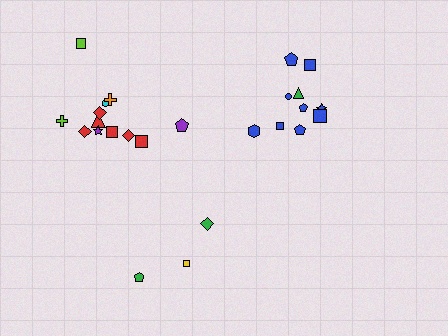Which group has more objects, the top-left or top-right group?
The top-left group.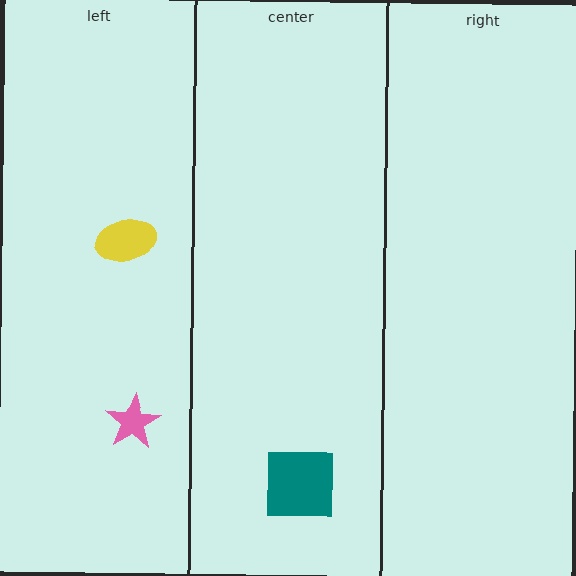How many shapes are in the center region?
1.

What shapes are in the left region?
The pink star, the yellow ellipse.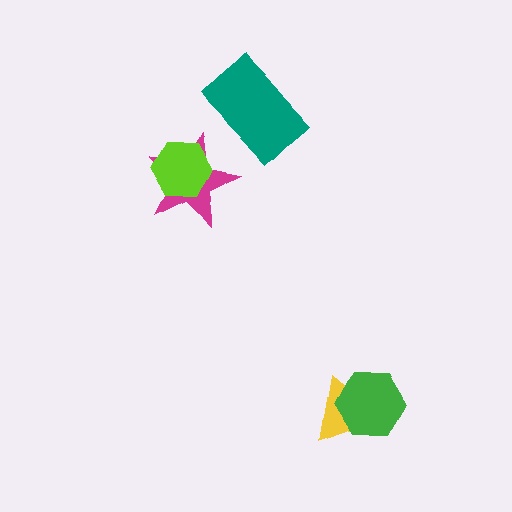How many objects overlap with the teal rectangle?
0 objects overlap with the teal rectangle.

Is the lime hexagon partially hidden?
No, no other shape covers it.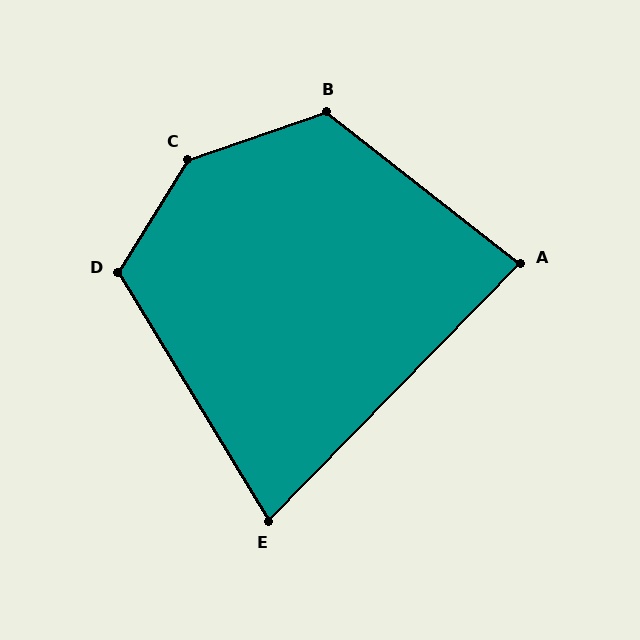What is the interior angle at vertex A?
Approximately 84 degrees (acute).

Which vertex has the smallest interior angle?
E, at approximately 76 degrees.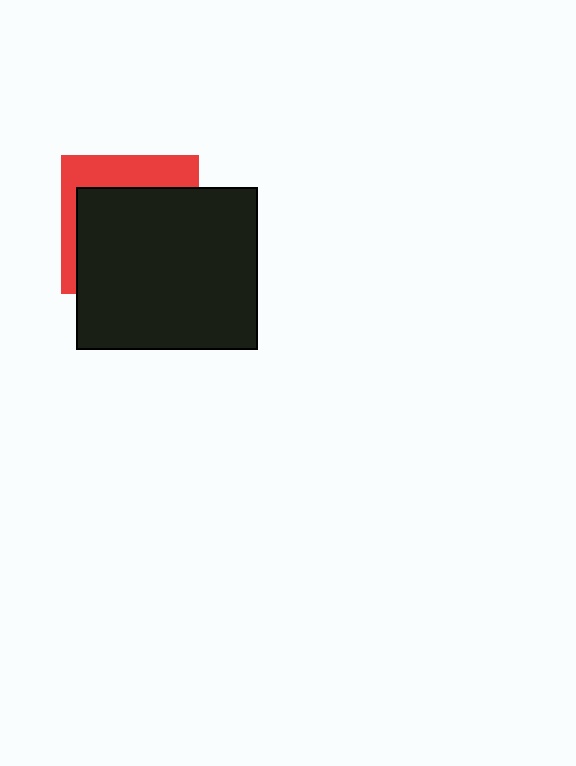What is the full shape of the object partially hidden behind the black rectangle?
The partially hidden object is a red square.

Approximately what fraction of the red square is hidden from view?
Roughly 69% of the red square is hidden behind the black rectangle.